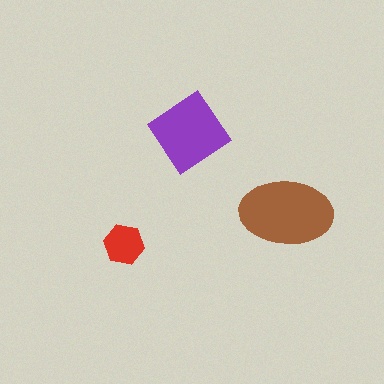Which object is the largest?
The brown ellipse.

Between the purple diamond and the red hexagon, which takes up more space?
The purple diamond.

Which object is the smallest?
The red hexagon.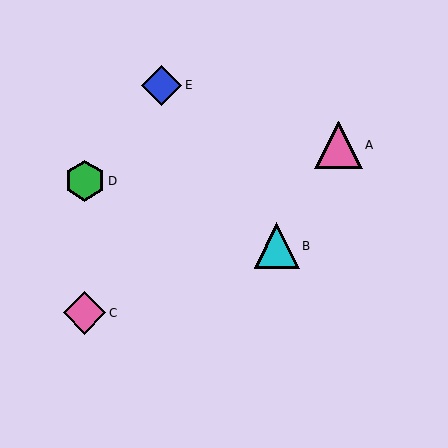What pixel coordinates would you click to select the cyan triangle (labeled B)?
Click at (277, 246) to select the cyan triangle B.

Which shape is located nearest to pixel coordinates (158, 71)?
The blue diamond (labeled E) at (162, 85) is nearest to that location.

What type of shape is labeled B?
Shape B is a cyan triangle.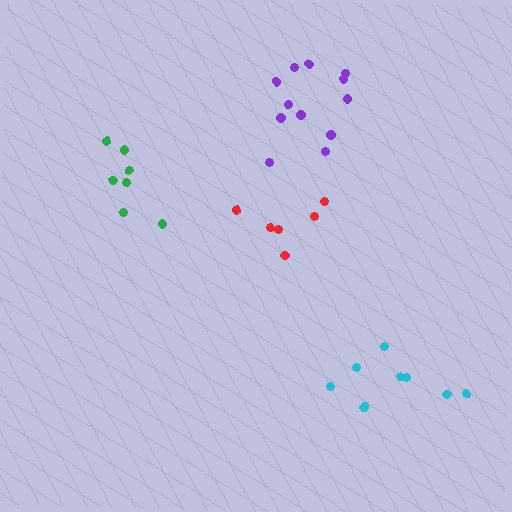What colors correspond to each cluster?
The clusters are colored: green, red, purple, cyan.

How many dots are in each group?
Group 1: 7 dots, Group 2: 6 dots, Group 3: 12 dots, Group 4: 8 dots (33 total).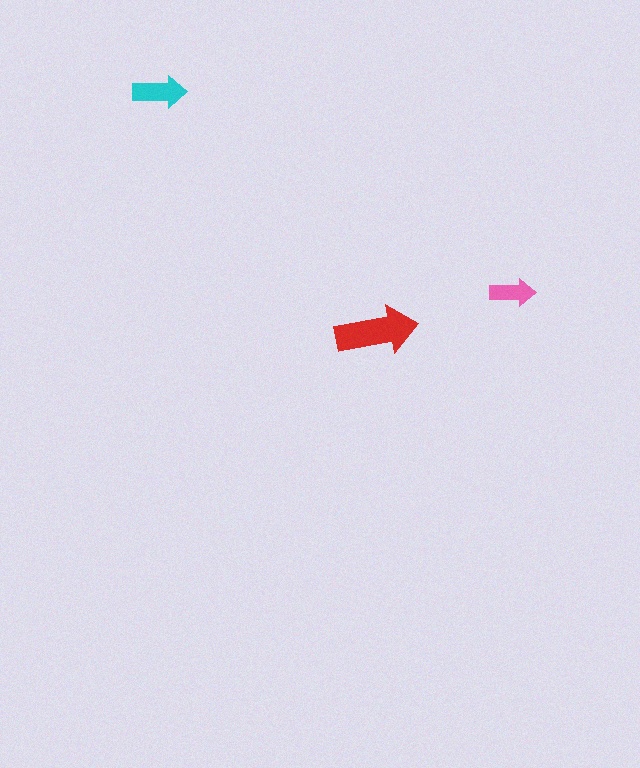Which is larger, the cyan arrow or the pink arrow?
The cyan one.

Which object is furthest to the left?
The cyan arrow is leftmost.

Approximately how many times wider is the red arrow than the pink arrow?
About 2 times wider.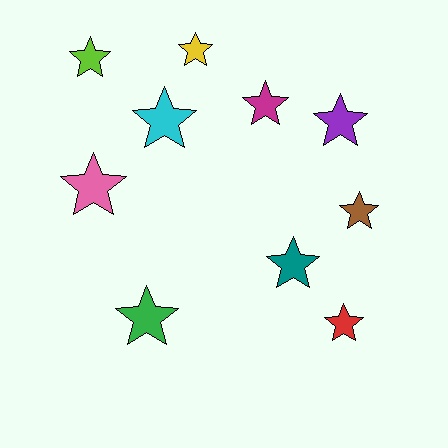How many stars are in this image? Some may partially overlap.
There are 10 stars.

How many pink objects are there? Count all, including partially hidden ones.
There is 1 pink object.